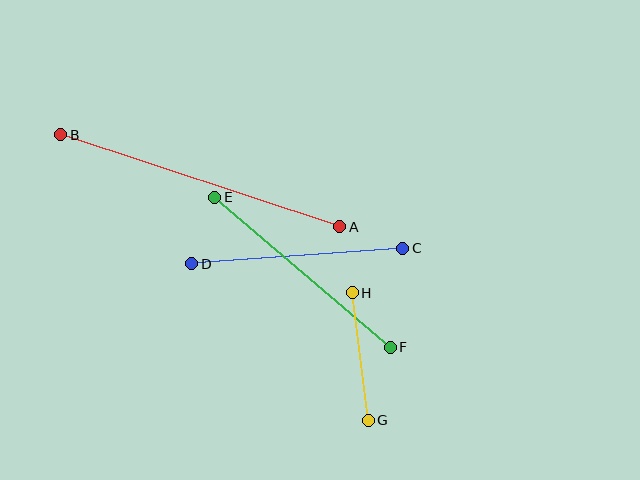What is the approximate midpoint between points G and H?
The midpoint is at approximately (360, 357) pixels.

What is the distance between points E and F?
The distance is approximately 231 pixels.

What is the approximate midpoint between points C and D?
The midpoint is at approximately (297, 256) pixels.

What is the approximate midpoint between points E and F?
The midpoint is at approximately (302, 272) pixels.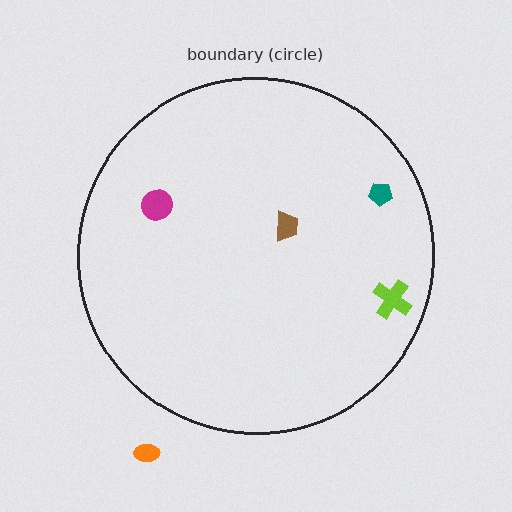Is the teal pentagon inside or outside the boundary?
Inside.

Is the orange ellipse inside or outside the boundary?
Outside.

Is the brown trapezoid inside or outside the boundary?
Inside.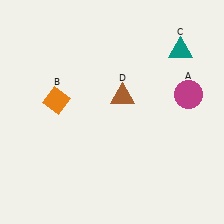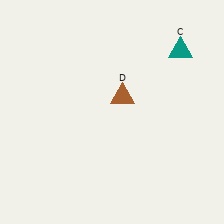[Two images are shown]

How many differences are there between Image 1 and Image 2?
There are 2 differences between the two images.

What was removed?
The magenta circle (A), the orange diamond (B) were removed in Image 2.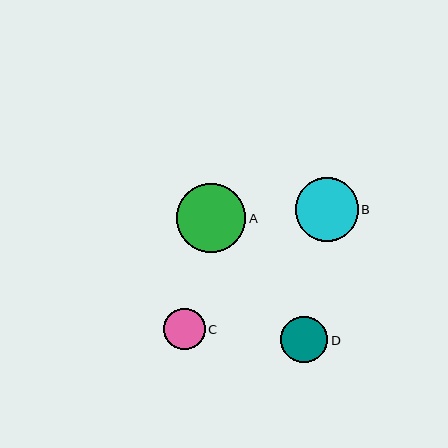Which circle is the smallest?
Circle C is the smallest with a size of approximately 41 pixels.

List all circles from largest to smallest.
From largest to smallest: A, B, D, C.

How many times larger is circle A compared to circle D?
Circle A is approximately 1.5 times the size of circle D.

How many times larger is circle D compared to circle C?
Circle D is approximately 1.1 times the size of circle C.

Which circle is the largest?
Circle A is the largest with a size of approximately 69 pixels.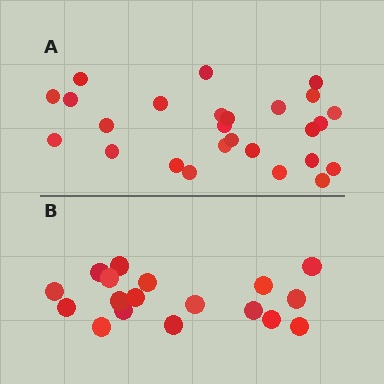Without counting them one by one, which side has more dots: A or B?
Region A (the top region) has more dots.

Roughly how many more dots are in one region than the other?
Region A has roughly 8 or so more dots than region B.